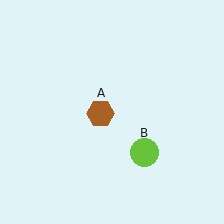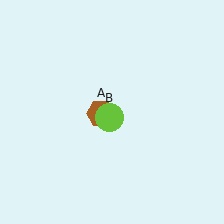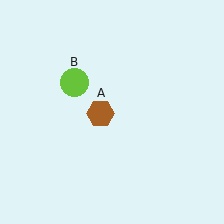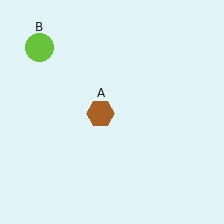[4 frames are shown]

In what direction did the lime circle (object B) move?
The lime circle (object B) moved up and to the left.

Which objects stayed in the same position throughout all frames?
Brown hexagon (object A) remained stationary.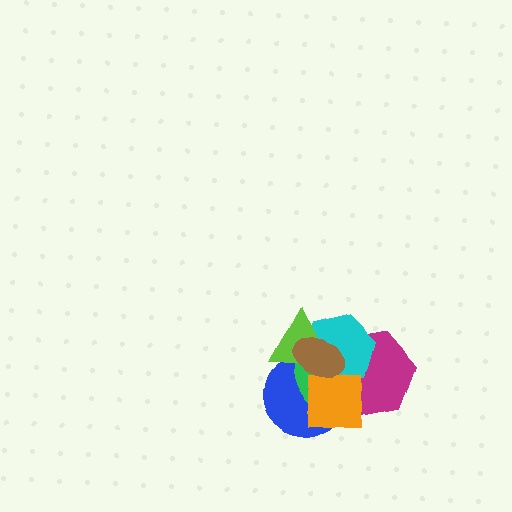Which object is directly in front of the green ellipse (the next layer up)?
The cyan hexagon is directly in front of the green ellipse.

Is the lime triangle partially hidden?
Yes, it is partially covered by another shape.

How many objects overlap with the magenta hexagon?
5 objects overlap with the magenta hexagon.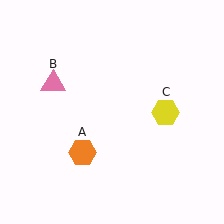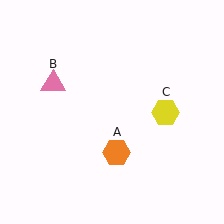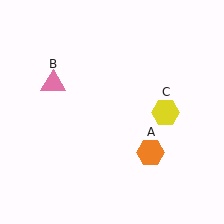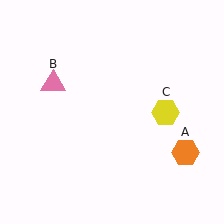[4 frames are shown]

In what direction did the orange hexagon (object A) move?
The orange hexagon (object A) moved right.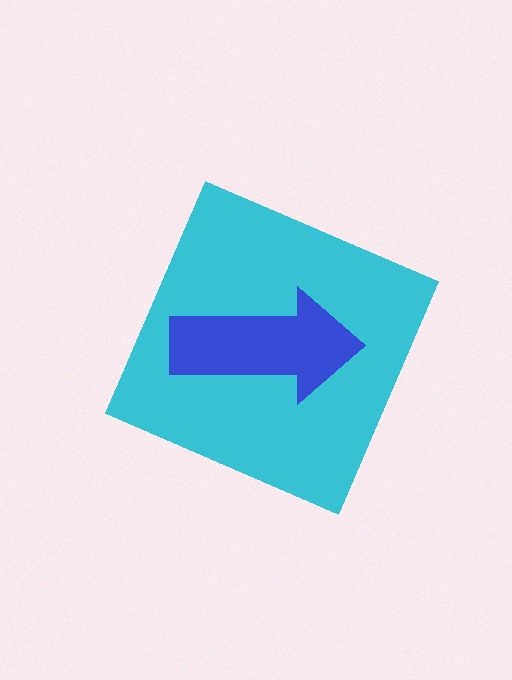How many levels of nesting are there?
2.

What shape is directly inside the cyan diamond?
The blue arrow.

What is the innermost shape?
The blue arrow.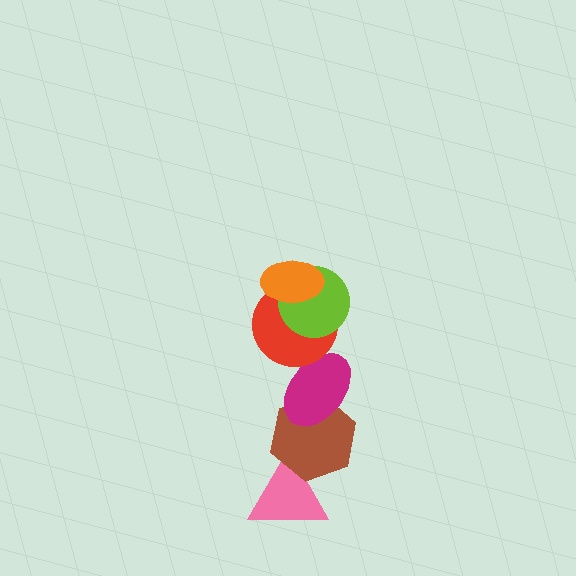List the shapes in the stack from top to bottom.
From top to bottom: the orange ellipse, the lime circle, the red circle, the magenta ellipse, the brown hexagon, the pink triangle.